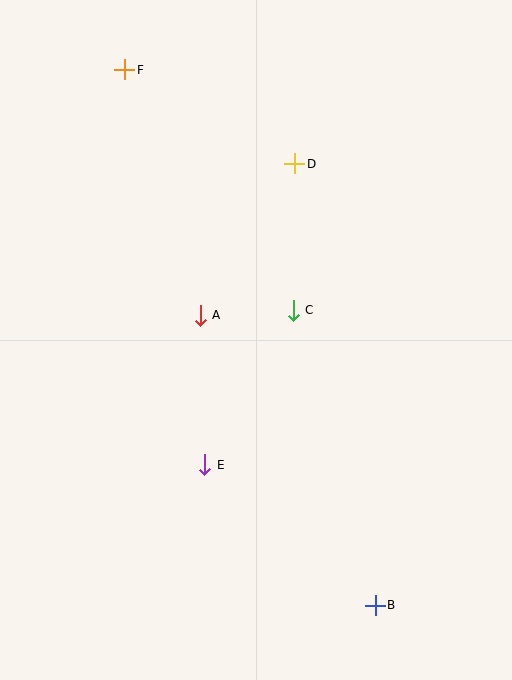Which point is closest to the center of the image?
Point C at (293, 310) is closest to the center.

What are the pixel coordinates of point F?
Point F is at (125, 70).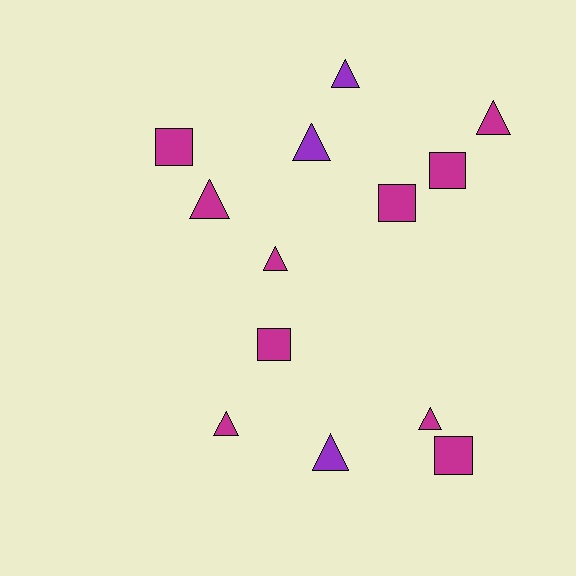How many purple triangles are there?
There are 3 purple triangles.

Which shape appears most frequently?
Triangle, with 8 objects.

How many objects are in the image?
There are 13 objects.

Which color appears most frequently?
Magenta, with 10 objects.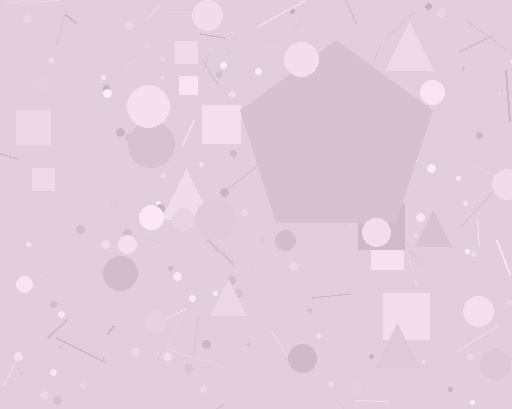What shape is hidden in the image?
A pentagon is hidden in the image.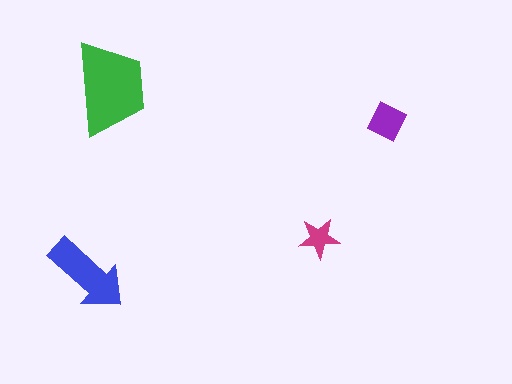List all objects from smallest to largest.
The magenta star, the purple diamond, the blue arrow, the green trapezoid.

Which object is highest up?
The green trapezoid is topmost.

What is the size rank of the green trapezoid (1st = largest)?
1st.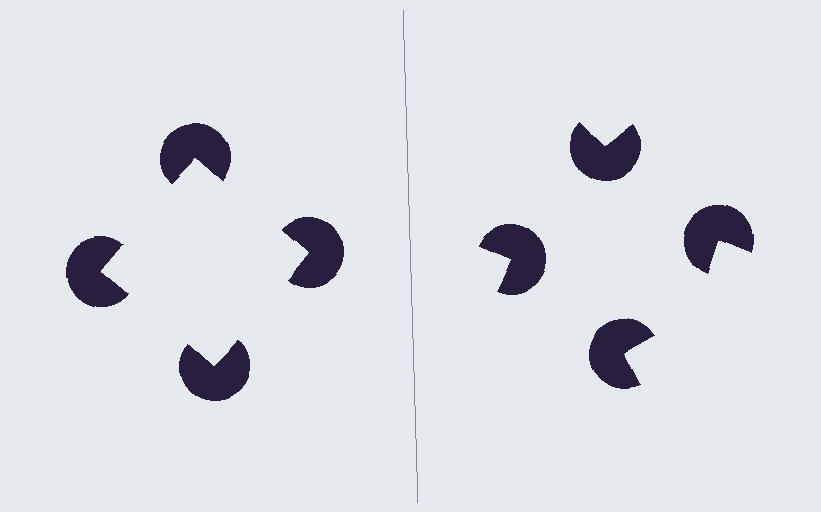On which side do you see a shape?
An illusory square appears on the left side. On the right side the wedge cuts are rotated, so no coherent shape forms.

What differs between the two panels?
The pac-man discs are positioned identically on both sides; only the wedge orientations differ. On the left they align to a square; on the right they are misaligned.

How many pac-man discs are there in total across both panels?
8 — 4 on each side.